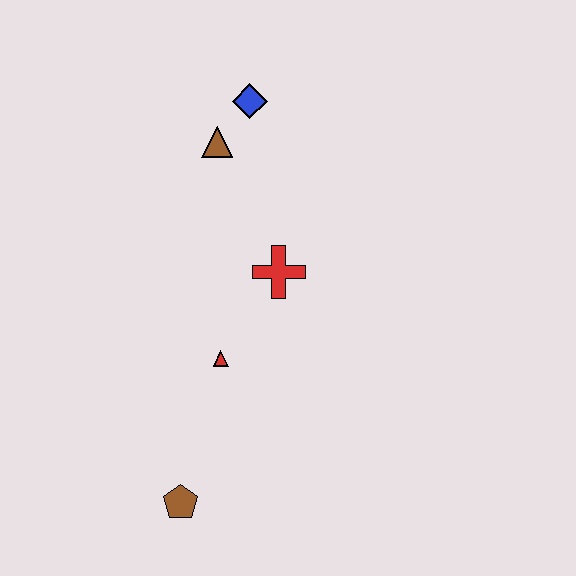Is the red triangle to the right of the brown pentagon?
Yes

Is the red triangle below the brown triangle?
Yes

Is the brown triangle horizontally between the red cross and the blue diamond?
No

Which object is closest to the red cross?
The red triangle is closest to the red cross.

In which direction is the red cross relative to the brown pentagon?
The red cross is above the brown pentagon.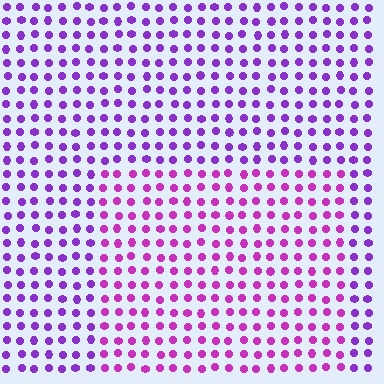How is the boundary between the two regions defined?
The boundary is defined purely by a slight shift in hue (about 30 degrees). Spacing, size, and orientation are identical on both sides.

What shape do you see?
I see a rectangle.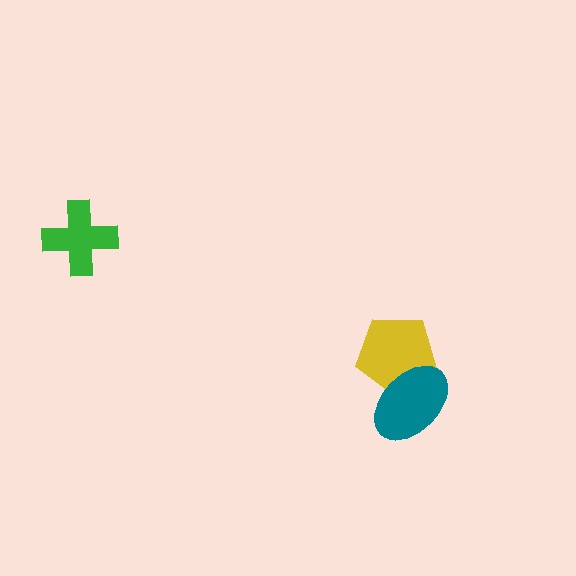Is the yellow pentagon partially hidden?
Yes, it is partially covered by another shape.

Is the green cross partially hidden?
No, no other shape covers it.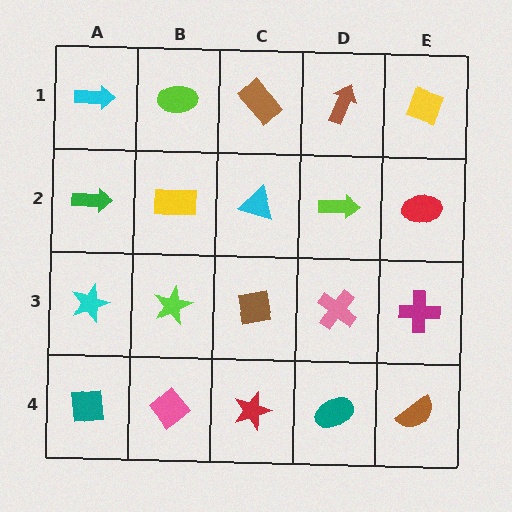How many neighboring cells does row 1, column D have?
3.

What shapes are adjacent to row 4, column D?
A pink cross (row 3, column D), a red star (row 4, column C), a brown semicircle (row 4, column E).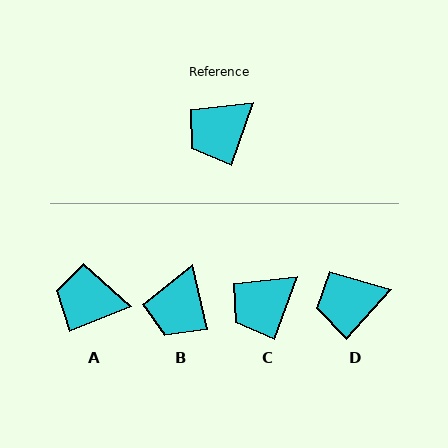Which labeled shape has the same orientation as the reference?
C.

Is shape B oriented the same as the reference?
No, it is off by about 32 degrees.